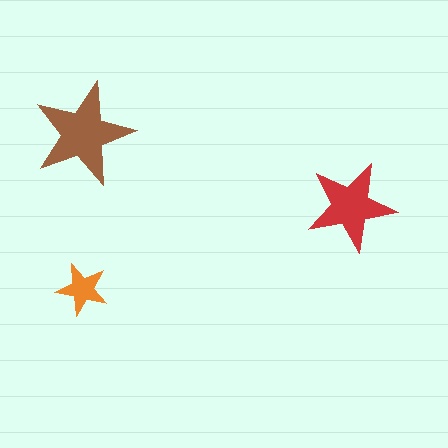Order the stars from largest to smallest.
the brown one, the red one, the orange one.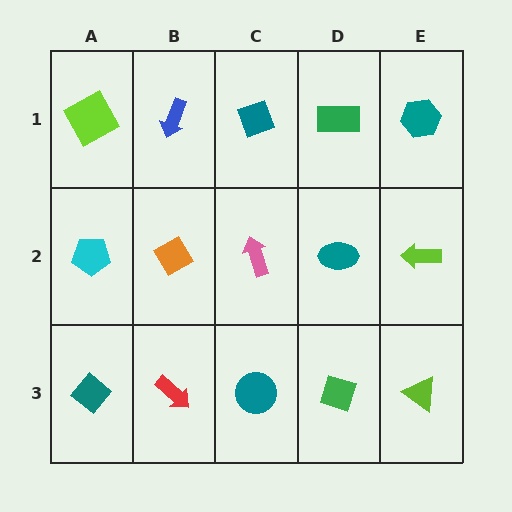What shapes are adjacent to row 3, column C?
A pink arrow (row 2, column C), a red arrow (row 3, column B), a green diamond (row 3, column D).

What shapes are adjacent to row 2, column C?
A teal diamond (row 1, column C), a teal circle (row 3, column C), an orange diamond (row 2, column B), a teal ellipse (row 2, column D).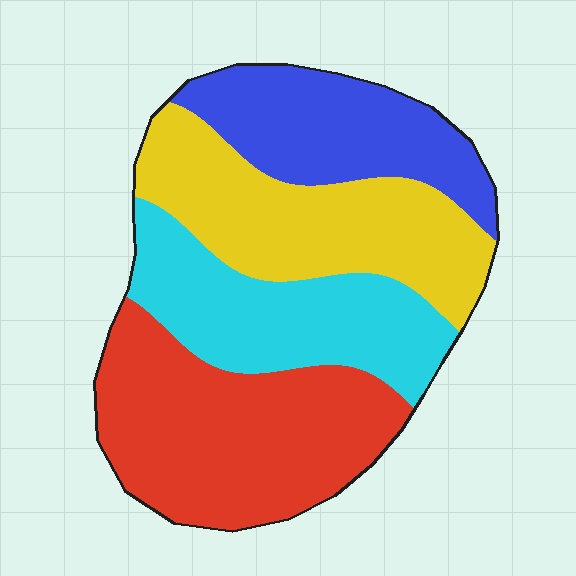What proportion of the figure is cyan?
Cyan takes up about one quarter (1/4) of the figure.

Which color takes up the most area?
Red, at roughly 30%.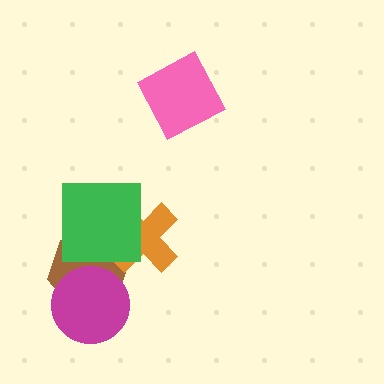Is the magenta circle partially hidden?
No, no other shape covers it.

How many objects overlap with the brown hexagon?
3 objects overlap with the brown hexagon.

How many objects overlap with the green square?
2 objects overlap with the green square.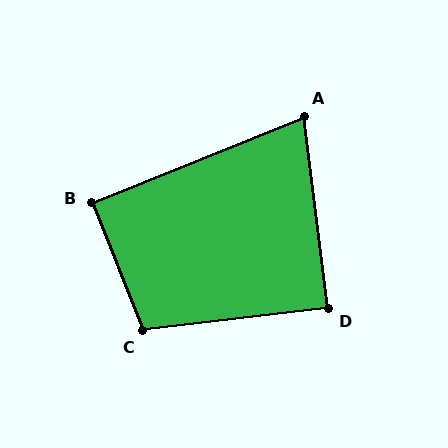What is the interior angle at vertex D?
Approximately 90 degrees (approximately right).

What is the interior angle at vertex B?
Approximately 90 degrees (approximately right).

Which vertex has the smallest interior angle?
A, at approximately 75 degrees.